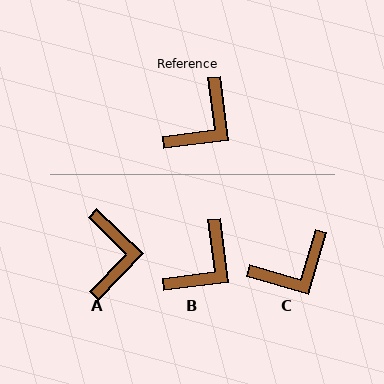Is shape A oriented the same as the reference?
No, it is off by about 39 degrees.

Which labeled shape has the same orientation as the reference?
B.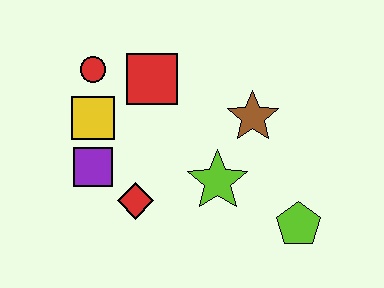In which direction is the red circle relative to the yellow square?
The red circle is above the yellow square.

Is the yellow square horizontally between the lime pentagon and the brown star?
No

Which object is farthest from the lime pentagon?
The red circle is farthest from the lime pentagon.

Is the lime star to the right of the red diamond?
Yes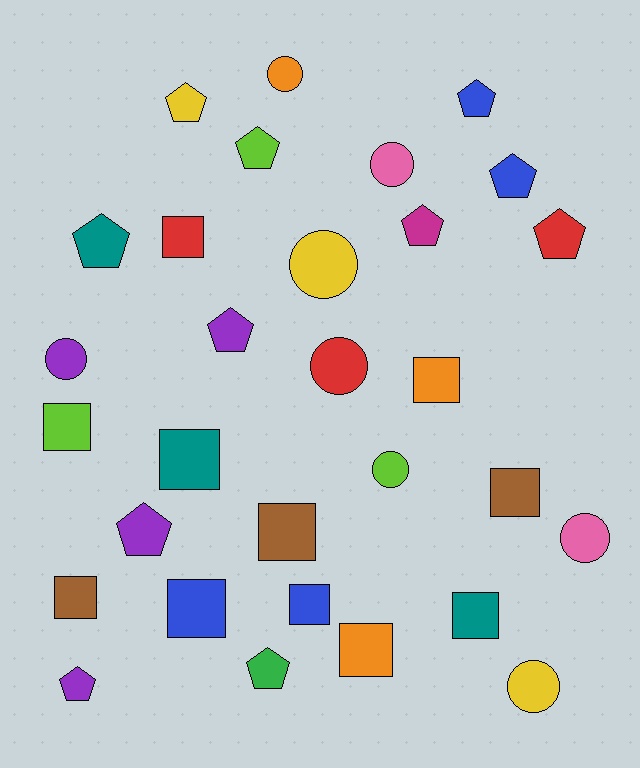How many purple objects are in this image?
There are 4 purple objects.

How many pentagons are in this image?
There are 11 pentagons.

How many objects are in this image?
There are 30 objects.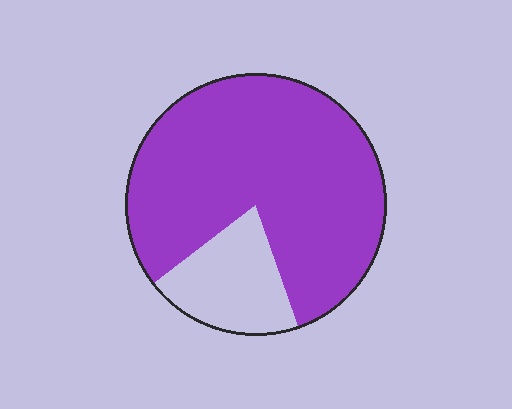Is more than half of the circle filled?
Yes.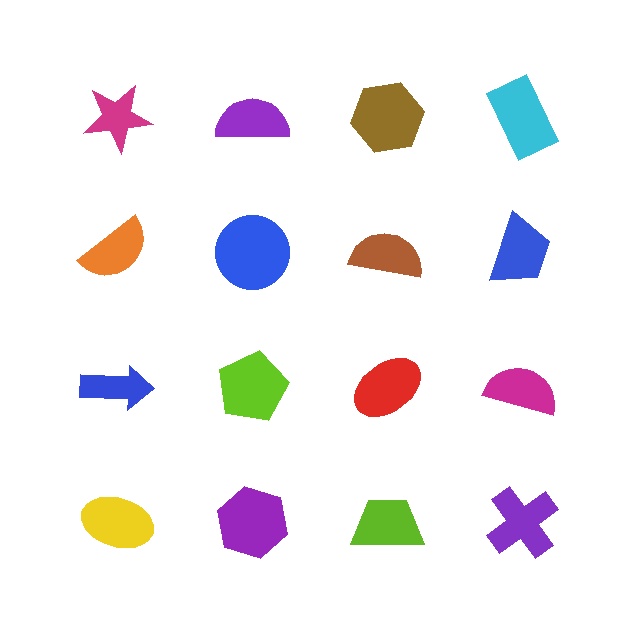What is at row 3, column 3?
A red ellipse.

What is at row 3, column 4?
A magenta semicircle.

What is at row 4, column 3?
A lime trapezoid.